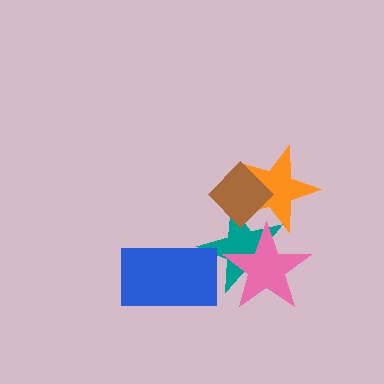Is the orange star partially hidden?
Yes, it is partially covered by another shape.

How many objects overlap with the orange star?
3 objects overlap with the orange star.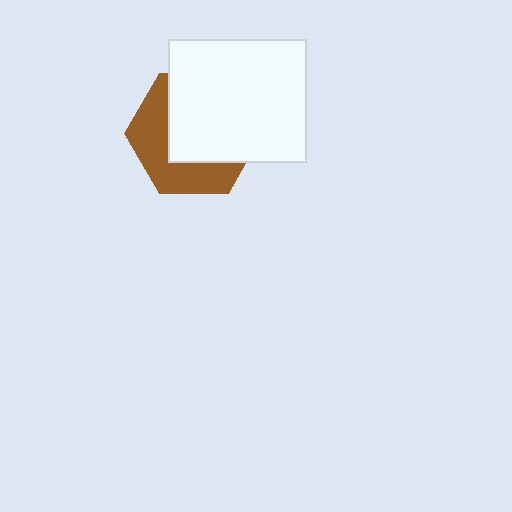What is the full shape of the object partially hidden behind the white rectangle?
The partially hidden object is a brown hexagon.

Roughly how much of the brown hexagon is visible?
A small part of it is visible (roughly 42%).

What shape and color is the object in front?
The object in front is a white rectangle.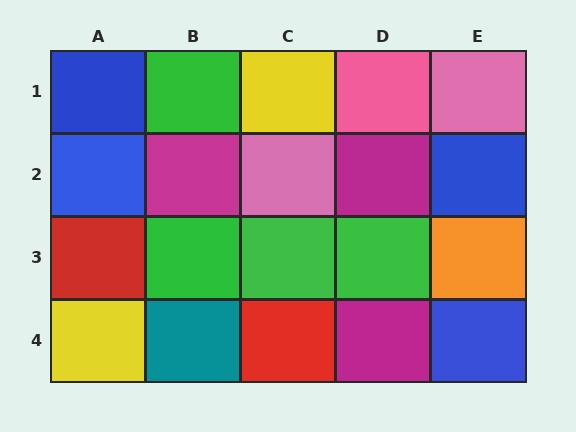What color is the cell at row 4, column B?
Teal.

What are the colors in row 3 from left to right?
Red, green, green, green, orange.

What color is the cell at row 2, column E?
Blue.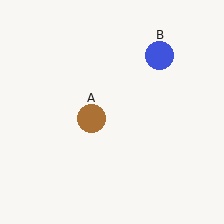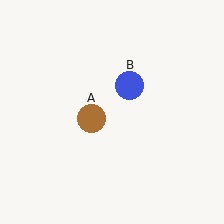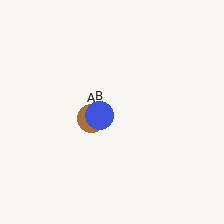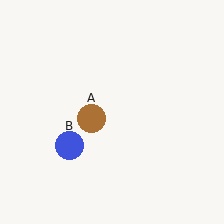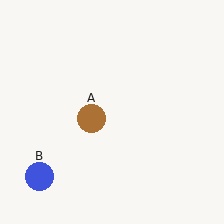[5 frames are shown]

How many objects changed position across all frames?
1 object changed position: blue circle (object B).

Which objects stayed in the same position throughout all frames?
Brown circle (object A) remained stationary.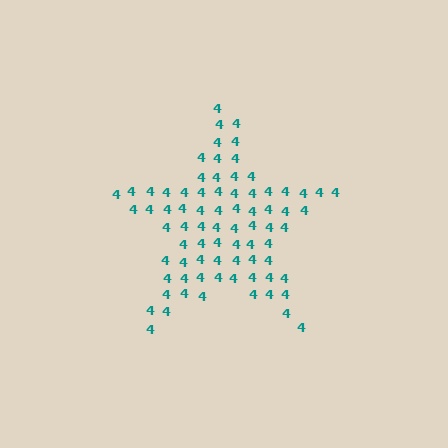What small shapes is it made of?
It is made of small digit 4's.